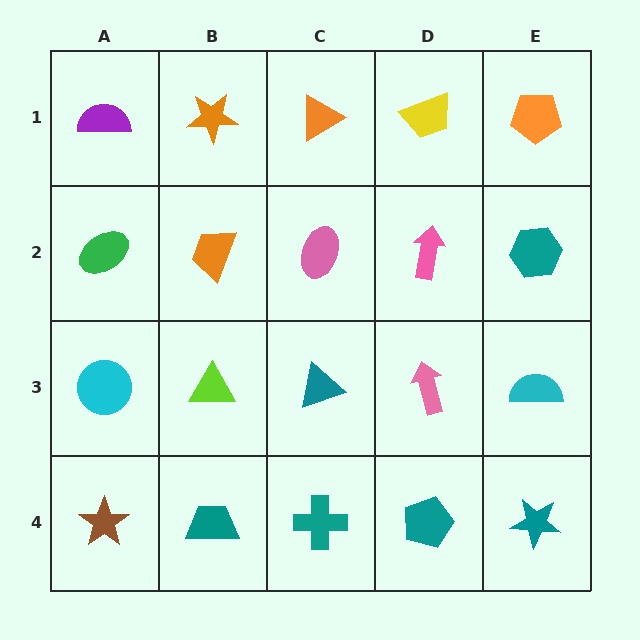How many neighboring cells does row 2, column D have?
4.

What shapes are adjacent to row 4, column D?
A pink arrow (row 3, column D), a teal cross (row 4, column C), a teal star (row 4, column E).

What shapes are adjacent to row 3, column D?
A pink arrow (row 2, column D), a teal pentagon (row 4, column D), a teal triangle (row 3, column C), a cyan semicircle (row 3, column E).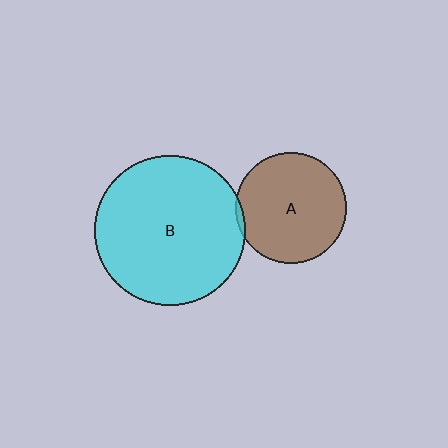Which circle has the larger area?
Circle B (cyan).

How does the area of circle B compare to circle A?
Approximately 1.8 times.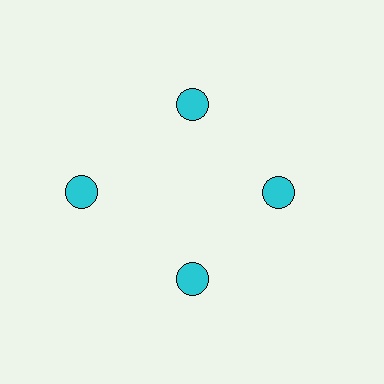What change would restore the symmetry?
The symmetry would be restored by moving it inward, back onto the ring so that all 4 circles sit at equal angles and equal distance from the center.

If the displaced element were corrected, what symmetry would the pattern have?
It would have 4-fold rotational symmetry — the pattern would map onto itself every 90 degrees.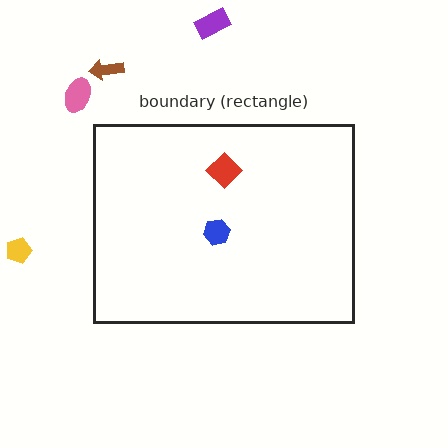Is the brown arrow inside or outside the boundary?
Outside.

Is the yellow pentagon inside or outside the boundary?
Outside.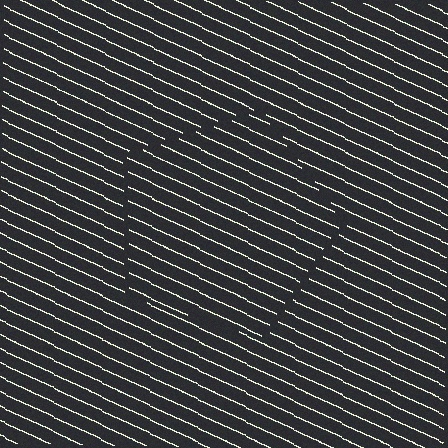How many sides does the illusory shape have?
5 sides — the line-ends trace a pentagon.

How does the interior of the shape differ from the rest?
The interior of the shape contains the same grating, shifted by half a period — the contour is defined by the phase discontinuity where line-ends from the inner and outer gratings abut.